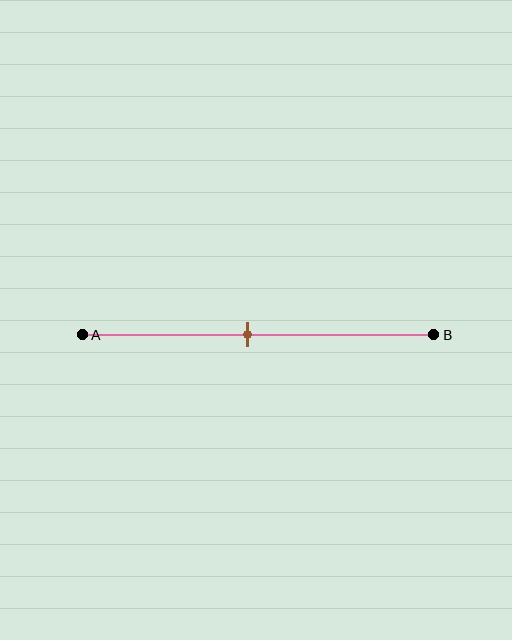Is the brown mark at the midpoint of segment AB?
No, the mark is at about 45% from A, not at the 50% midpoint.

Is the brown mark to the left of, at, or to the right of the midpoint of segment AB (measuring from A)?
The brown mark is to the left of the midpoint of segment AB.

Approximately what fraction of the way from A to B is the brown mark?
The brown mark is approximately 45% of the way from A to B.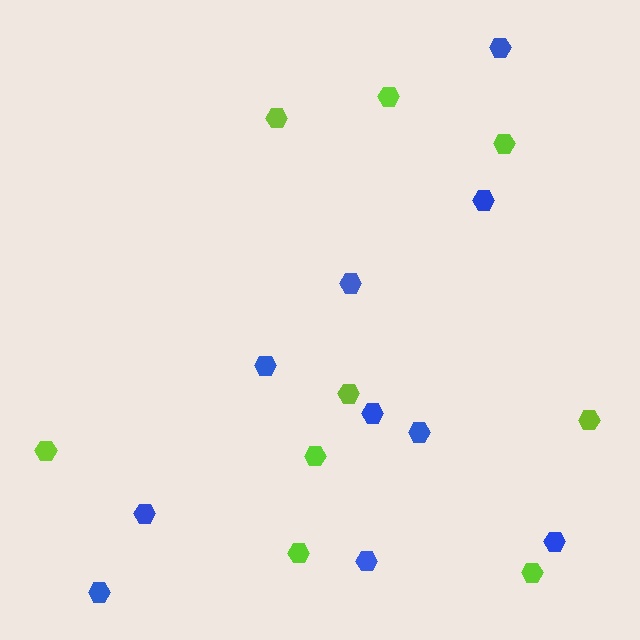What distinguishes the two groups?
There are 2 groups: one group of blue hexagons (10) and one group of lime hexagons (9).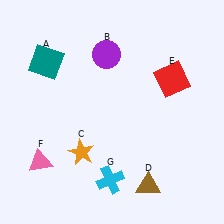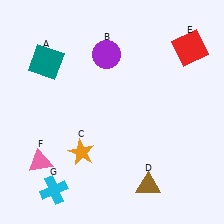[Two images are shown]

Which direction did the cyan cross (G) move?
The cyan cross (G) moved left.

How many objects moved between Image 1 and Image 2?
2 objects moved between the two images.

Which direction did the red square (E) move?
The red square (E) moved up.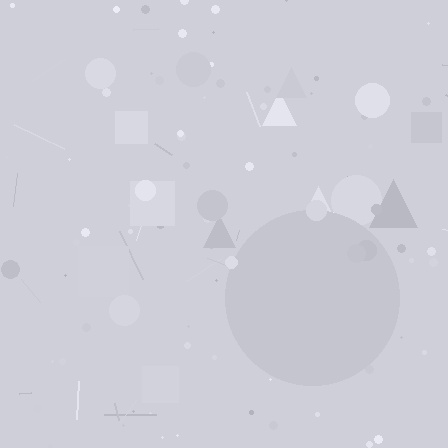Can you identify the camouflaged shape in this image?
The camouflaged shape is a circle.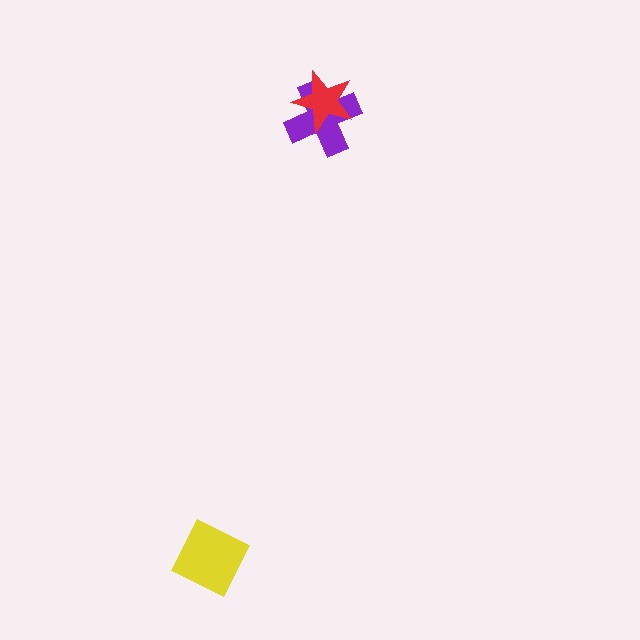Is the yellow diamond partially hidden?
No, no other shape covers it.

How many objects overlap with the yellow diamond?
0 objects overlap with the yellow diamond.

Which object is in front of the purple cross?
The red star is in front of the purple cross.